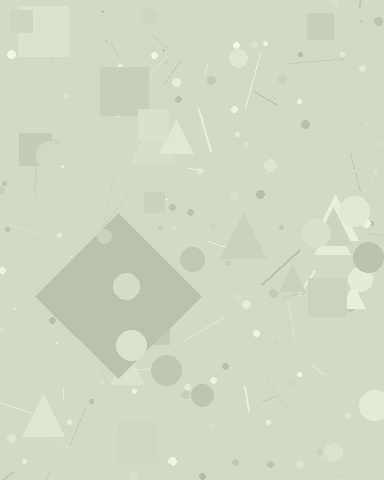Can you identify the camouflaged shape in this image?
The camouflaged shape is a diamond.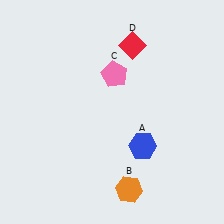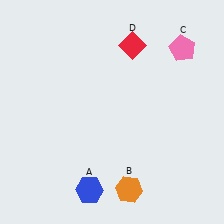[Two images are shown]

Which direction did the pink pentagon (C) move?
The pink pentagon (C) moved right.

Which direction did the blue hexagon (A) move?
The blue hexagon (A) moved left.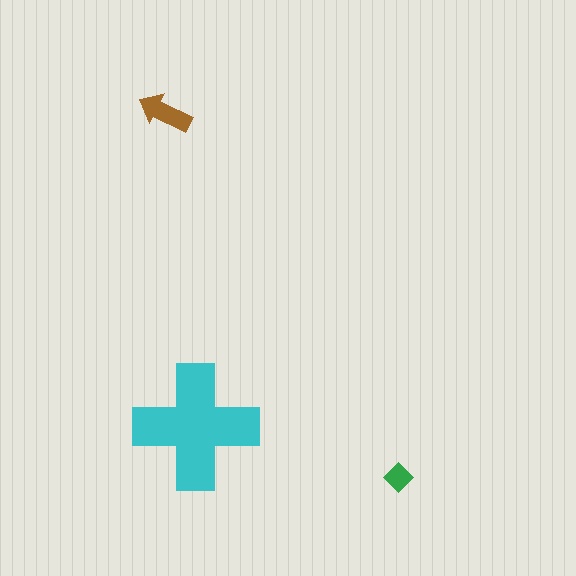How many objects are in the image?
There are 3 objects in the image.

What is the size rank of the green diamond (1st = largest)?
3rd.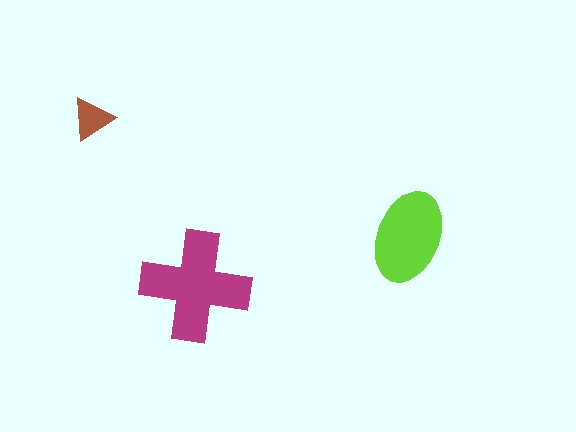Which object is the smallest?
The brown triangle.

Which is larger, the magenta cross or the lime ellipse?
The magenta cross.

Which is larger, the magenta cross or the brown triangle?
The magenta cross.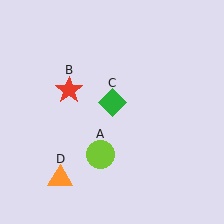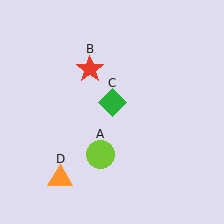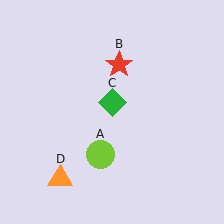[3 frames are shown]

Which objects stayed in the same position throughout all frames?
Lime circle (object A) and green diamond (object C) and orange triangle (object D) remained stationary.